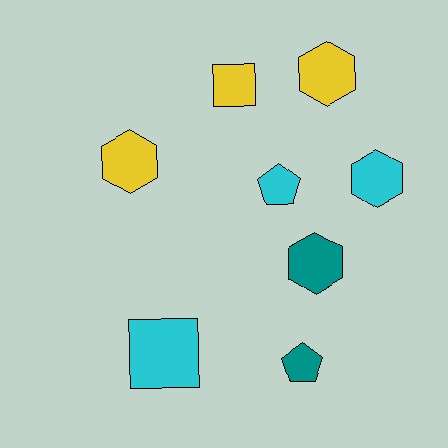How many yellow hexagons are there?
There are 2 yellow hexagons.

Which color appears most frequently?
Yellow, with 3 objects.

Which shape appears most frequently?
Hexagon, with 4 objects.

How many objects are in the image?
There are 8 objects.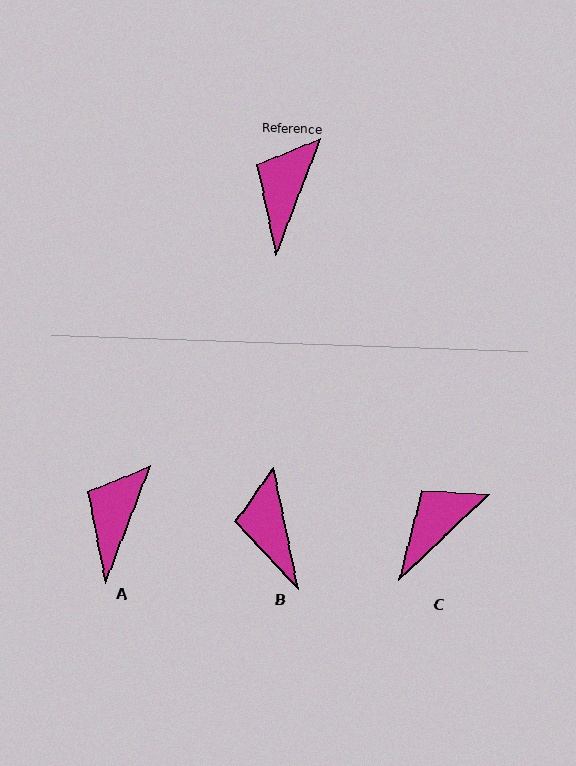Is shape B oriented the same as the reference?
No, it is off by about 32 degrees.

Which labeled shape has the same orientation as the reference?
A.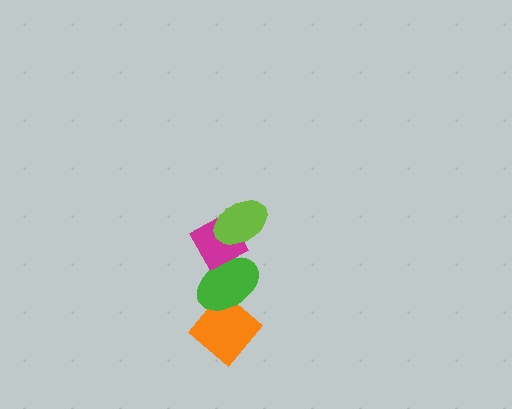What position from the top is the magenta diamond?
The magenta diamond is 2nd from the top.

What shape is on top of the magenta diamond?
The lime ellipse is on top of the magenta diamond.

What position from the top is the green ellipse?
The green ellipse is 3rd from the top.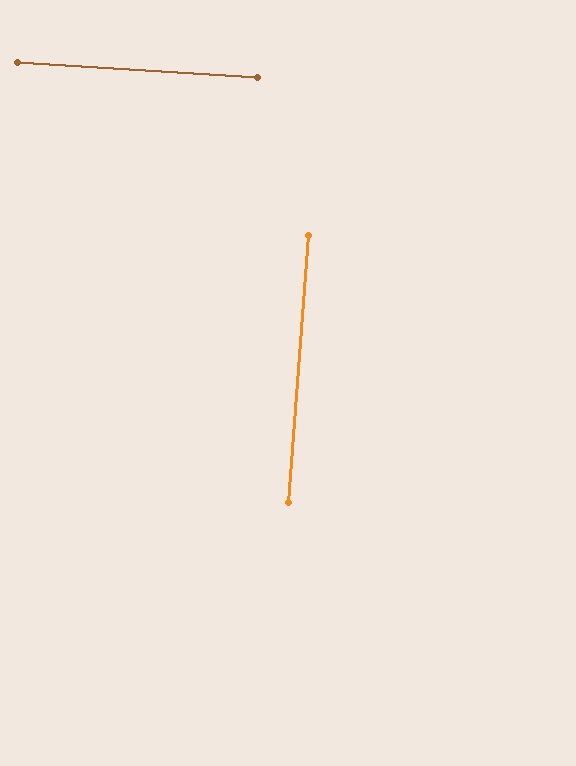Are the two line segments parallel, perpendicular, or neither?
Perpendicular — they meet at approximately 90°.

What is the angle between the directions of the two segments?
Approximately 90 degrees.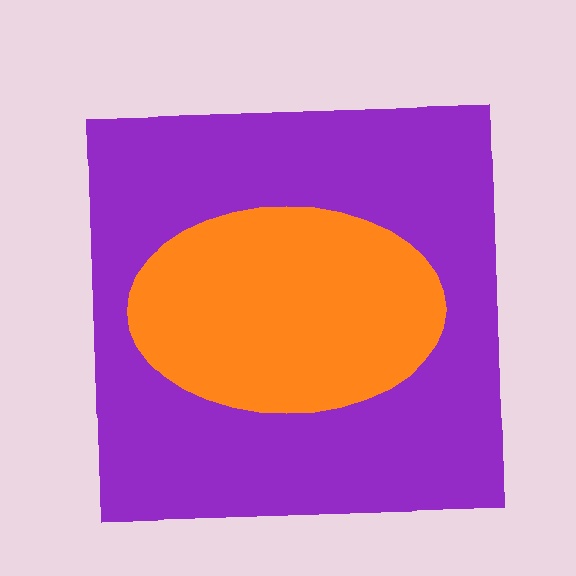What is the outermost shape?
The purple square.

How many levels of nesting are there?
2.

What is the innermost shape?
The orange ellipse.